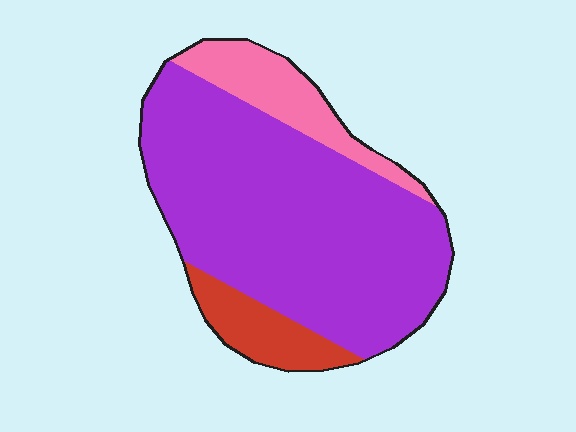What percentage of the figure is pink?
Pink covers 15% of the figure.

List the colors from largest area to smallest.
From largest to smallest: purple, pink, red.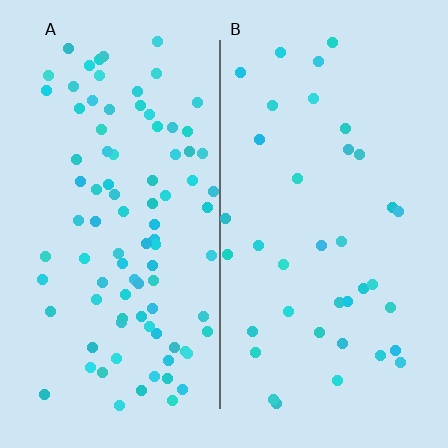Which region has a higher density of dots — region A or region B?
A (the left).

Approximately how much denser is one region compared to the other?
Approximately 2.4× — region A over region B.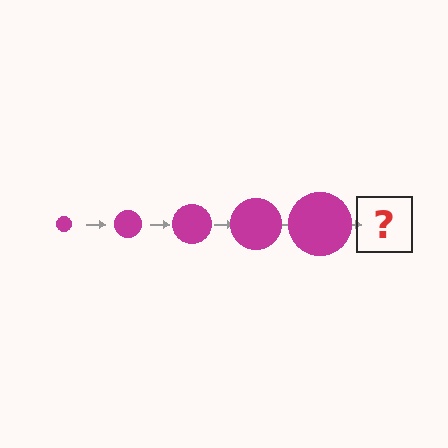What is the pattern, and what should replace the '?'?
The pattern is that the circle gets progressively larger each step. The '?' should be a magenta circle, larger than the previous one.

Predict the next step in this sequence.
The next step is a magenta circle, larger than the previous one.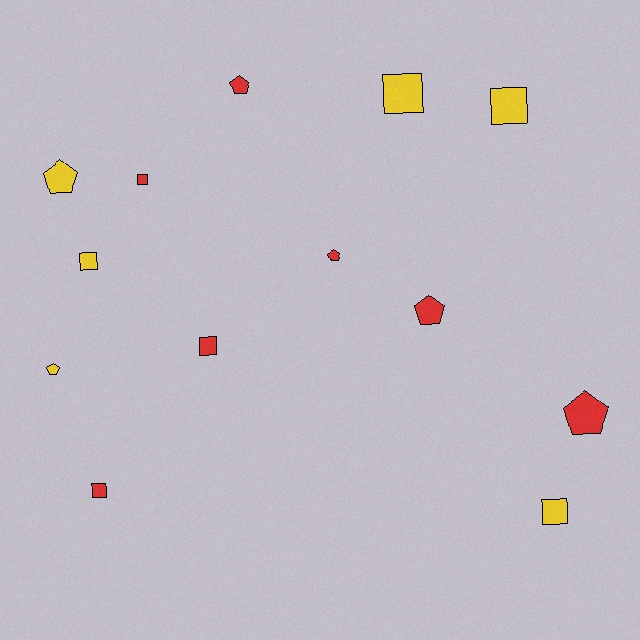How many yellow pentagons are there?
There are 2 yellow pentagons.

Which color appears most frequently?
Red, with 7 objects.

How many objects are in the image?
There are 13 objects.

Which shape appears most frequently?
Square, with 7 objects.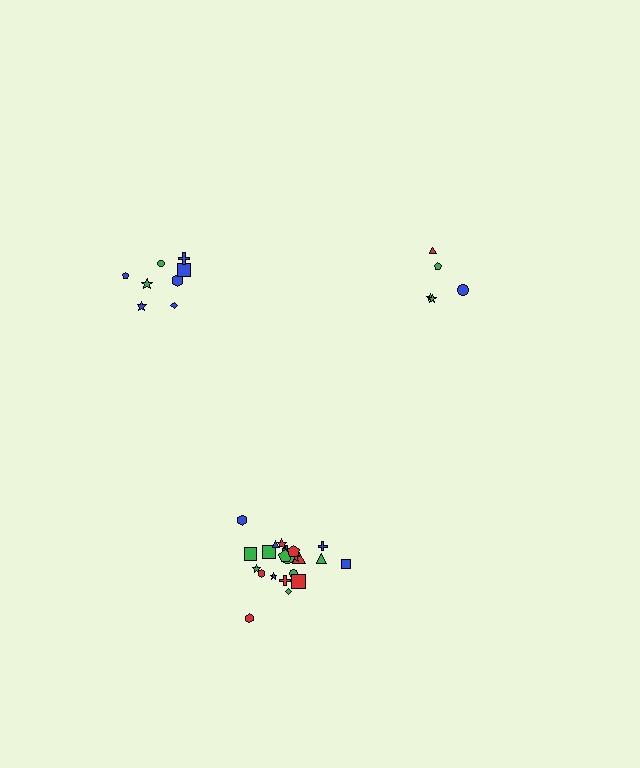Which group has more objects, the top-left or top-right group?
The top-left group.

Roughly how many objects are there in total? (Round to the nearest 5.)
Roughly 35 objects in total.